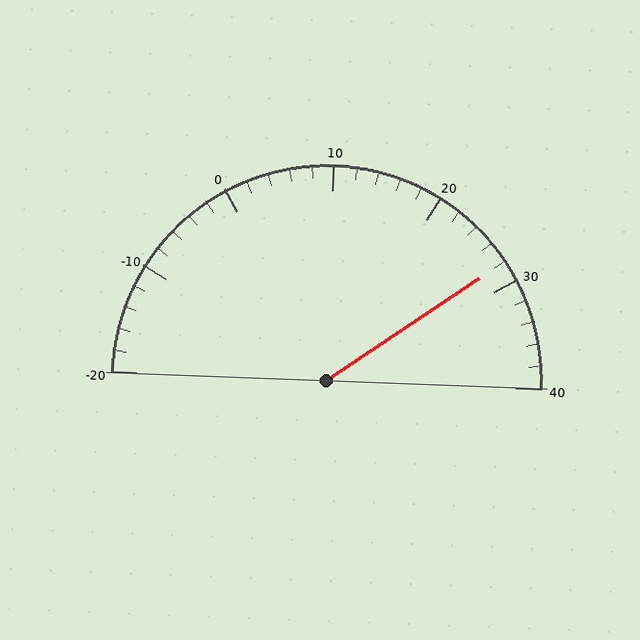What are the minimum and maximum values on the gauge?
The gauge ranges from -20 to 40.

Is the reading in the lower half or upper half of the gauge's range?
The reading is in the upper half of the range (-20 to 40).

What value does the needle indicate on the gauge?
The needle indicates approximately 28.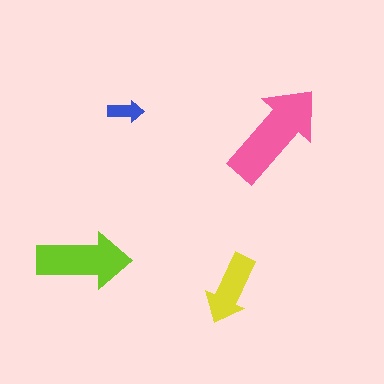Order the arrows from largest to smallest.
the pink one, the lime one, the yellow one, the blue one.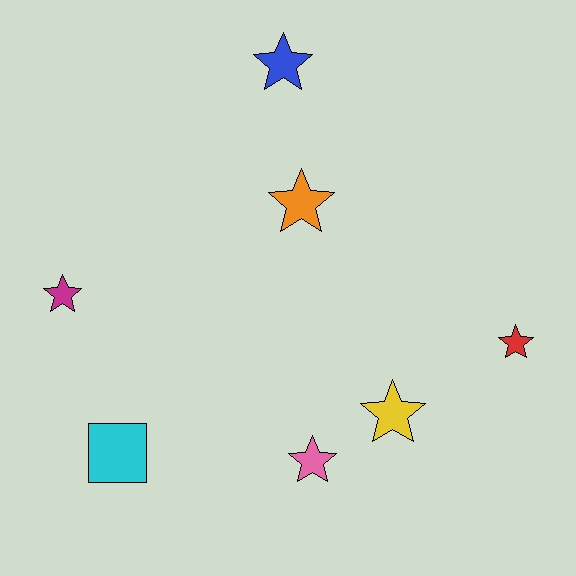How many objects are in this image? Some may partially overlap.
There are 7 objects.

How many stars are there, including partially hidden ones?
There are 6 stars.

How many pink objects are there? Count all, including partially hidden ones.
There is 1 pink object.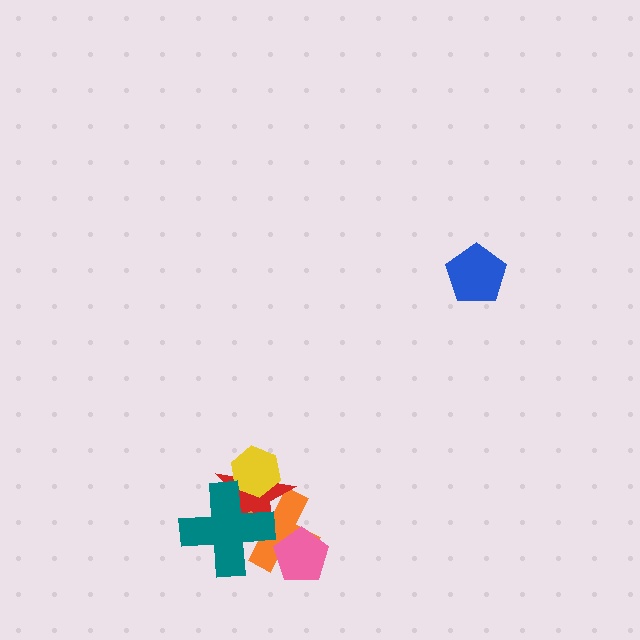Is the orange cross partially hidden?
Yes, it is partially covered by another shape.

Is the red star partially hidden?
Yes, it is partially covered by another shape.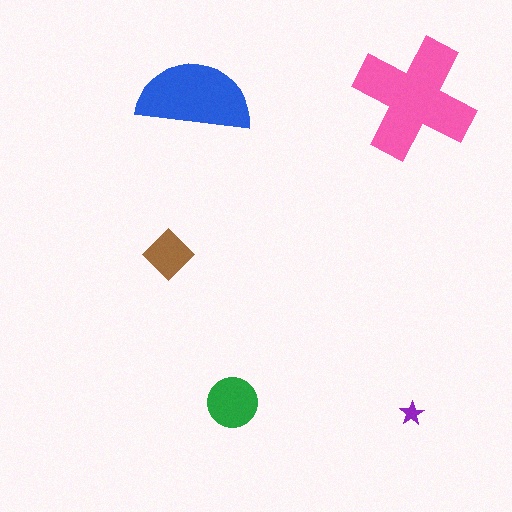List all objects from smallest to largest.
The purple star, the brown diamond, the green circle, the blue semicircle, the pink cross.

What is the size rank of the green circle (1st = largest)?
3rd.